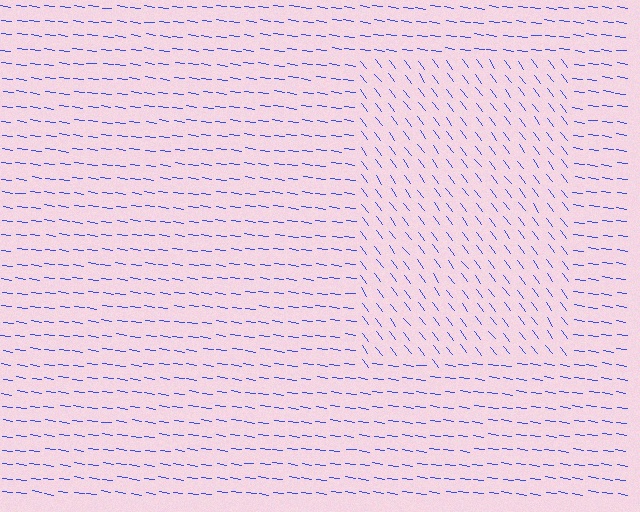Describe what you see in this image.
The image is filled with small blue line segments. A rectangle region in the image has lines oriented differently from the surrounding lines, creating a visible texture boundary.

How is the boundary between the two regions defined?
The boundary is defined purely by a change in line orientation (approximately 45 degrees difference). All lines are the same color and thickness.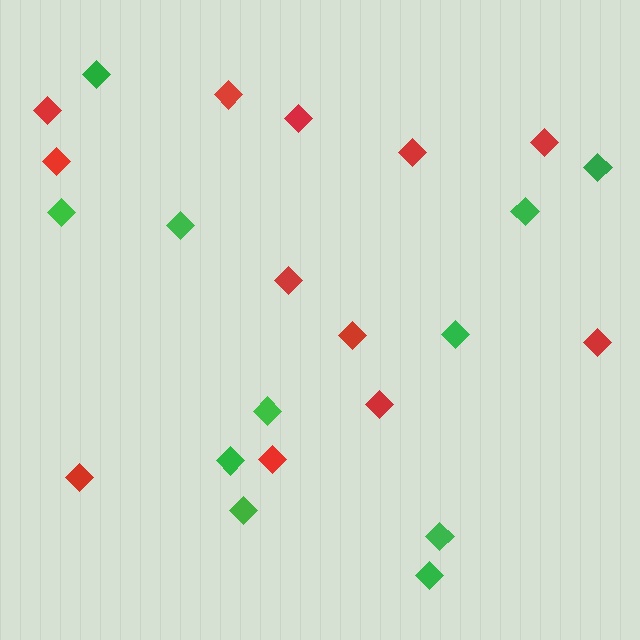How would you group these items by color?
There are 2 groups: one group of green diamonds (11) and one group of red diamonds (12).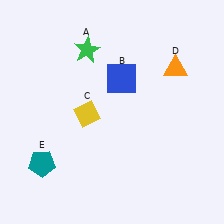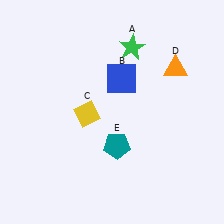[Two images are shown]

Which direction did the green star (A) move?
The green star (A) moved right.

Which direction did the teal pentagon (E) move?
The teal pentagon (E) moved right.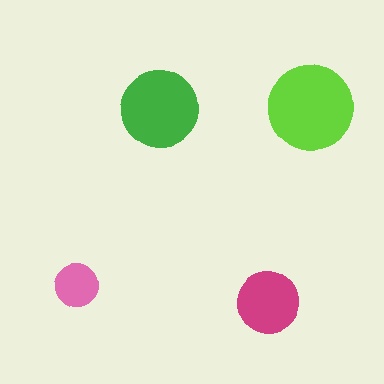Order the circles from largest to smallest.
the lime one, the green one, the magenta one, the pink one.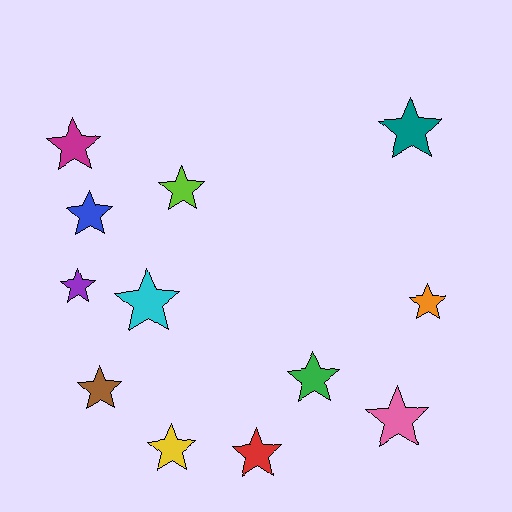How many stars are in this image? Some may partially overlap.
There are 12 stars.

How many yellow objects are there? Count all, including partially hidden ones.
There is 1 yellow object.